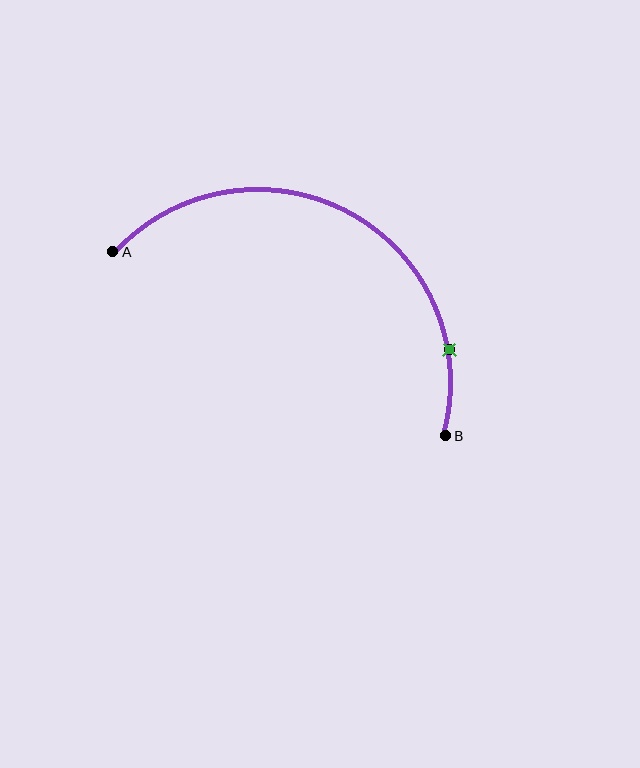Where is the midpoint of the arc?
The arc midpoint is the point on the curve farthest from the straight line joining A and B. It sits above that line.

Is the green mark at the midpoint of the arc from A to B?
No. The green mark lies on the arc but is closer to endpoint B. The arc midpoint would be at the point on the curve equidistant along the arc from both A and B.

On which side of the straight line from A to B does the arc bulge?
The arc bulges above the straight line connecting A and B.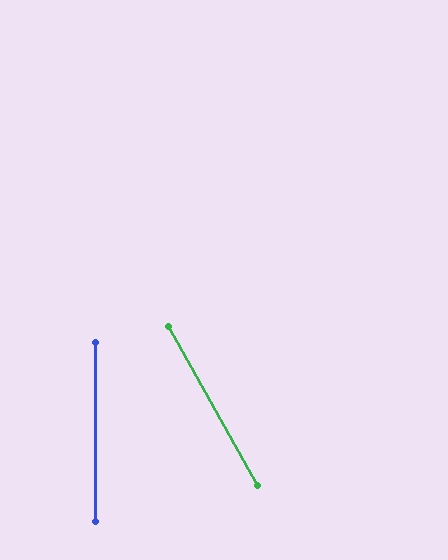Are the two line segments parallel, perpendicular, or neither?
Neither parallel nor perpendicular — they differ by about 29°.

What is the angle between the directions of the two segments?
Approximately 29 degrees.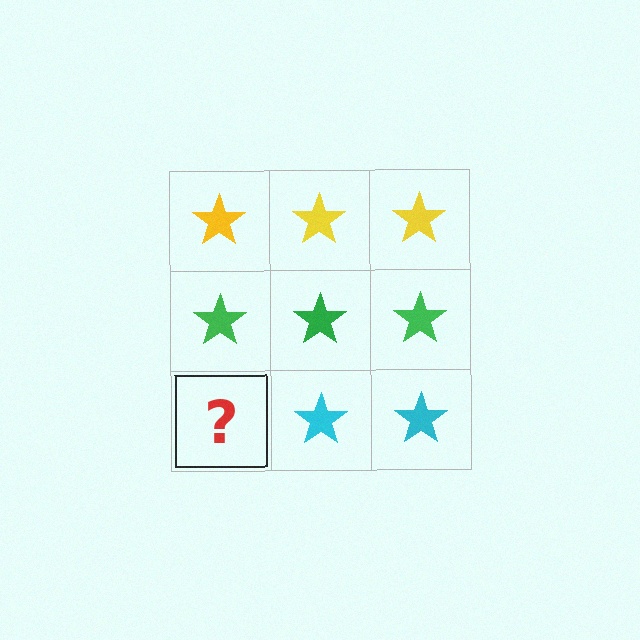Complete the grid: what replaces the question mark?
The question mark should be replaced with a cyan star.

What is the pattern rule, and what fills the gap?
The rule is that each row has a consistent color. The gap should be filled with a cyan star.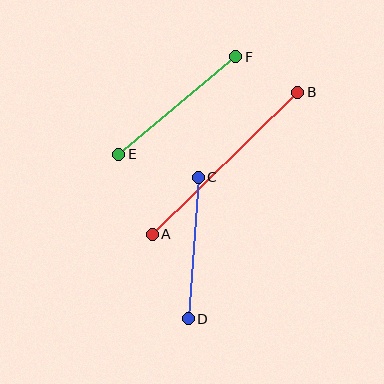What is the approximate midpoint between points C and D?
The midpoint is at approximately (193, 248) pixels.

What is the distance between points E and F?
The distance is approximately 152 pixels.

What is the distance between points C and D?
The distance is approximately 142 pixels.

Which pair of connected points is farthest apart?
Points A and B are farthest apart.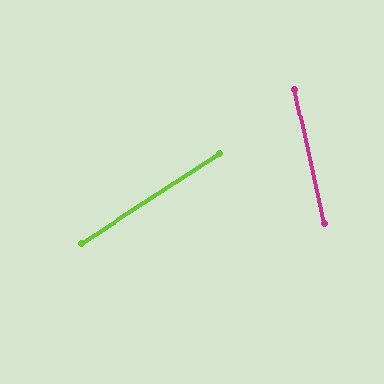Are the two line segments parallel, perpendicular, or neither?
Neither parallel nor perpendicular — they differ by about 69°.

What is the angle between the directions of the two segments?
Approximately 69 degrees.